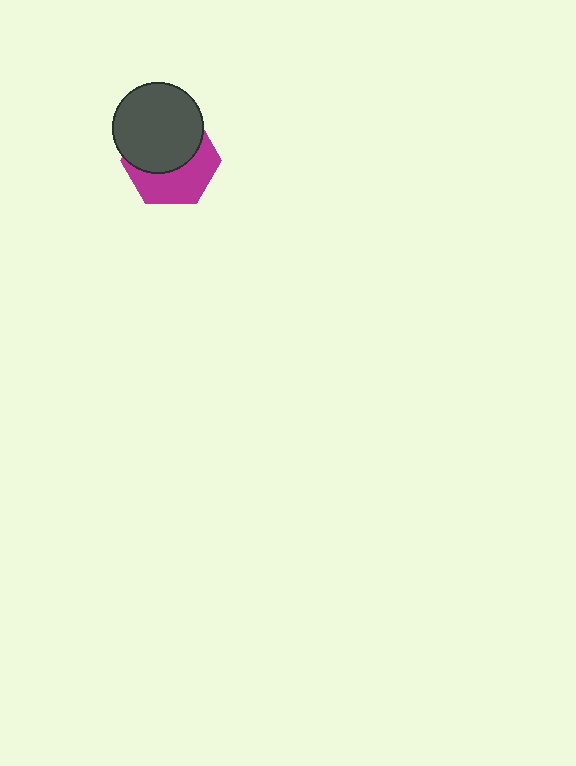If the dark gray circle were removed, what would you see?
You would see the complete magenta hexagon.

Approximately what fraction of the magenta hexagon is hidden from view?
Roughly 53% of the magenta hexagon is hidden behind the dark gray circle.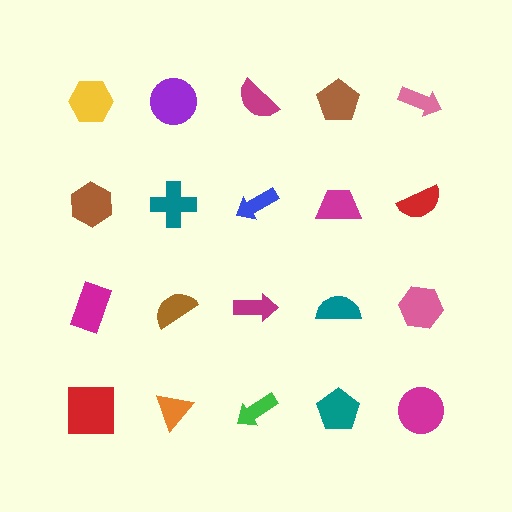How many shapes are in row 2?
5 shapes.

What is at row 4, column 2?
An orange triangle.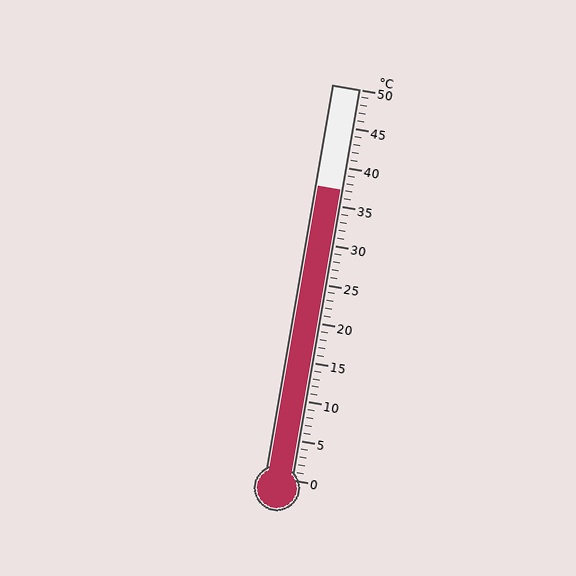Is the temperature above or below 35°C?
The temperature is above 35°C.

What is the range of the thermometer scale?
The thermometer scale ranges from 0°C to 50°C.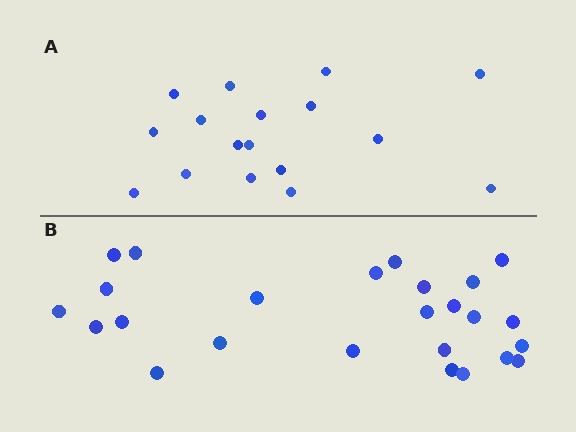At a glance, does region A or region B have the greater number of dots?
Region B (the bottom region) has more dots.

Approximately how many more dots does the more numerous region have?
Region B has roughly 8 or so more dots than region A.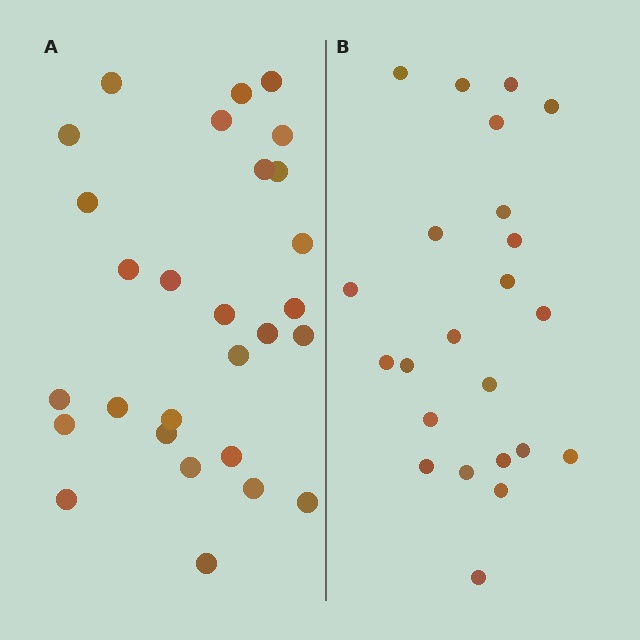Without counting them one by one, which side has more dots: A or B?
Region A (the left region) has more dots.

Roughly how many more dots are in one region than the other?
Region A has about 5 more dots than region B.